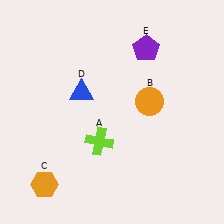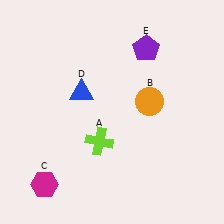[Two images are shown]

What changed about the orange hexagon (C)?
In Image 1, C is orange. In Image 2, it changed to magenta.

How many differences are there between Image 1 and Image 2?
There is 1 difference between the two images.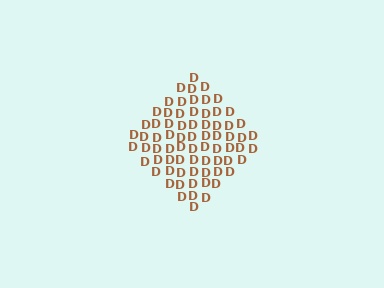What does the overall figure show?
The overall figure shows a diamond.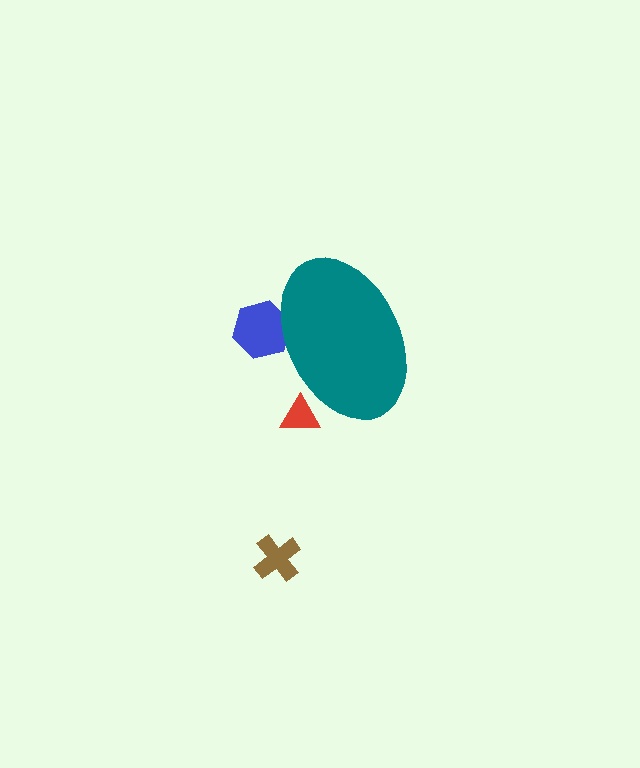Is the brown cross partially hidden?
No, the brown cross is fully visible.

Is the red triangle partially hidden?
Yes, the red triangle is partially hidden behind the teal ellipse.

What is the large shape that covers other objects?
A teal ellipse.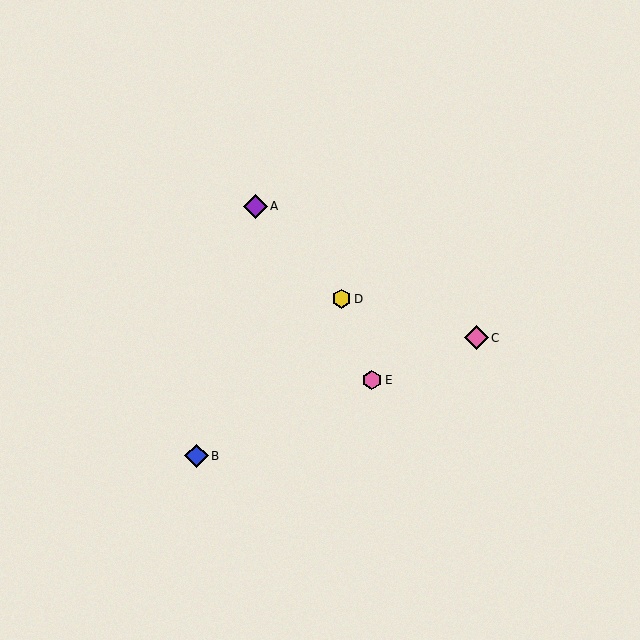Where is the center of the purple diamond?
The center of the purple diamond is at (255, 206).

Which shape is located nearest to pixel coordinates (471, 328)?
The pink diamond (labeled C) at (476, 338) is nearest to that location.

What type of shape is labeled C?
Shape C is a pink diamond.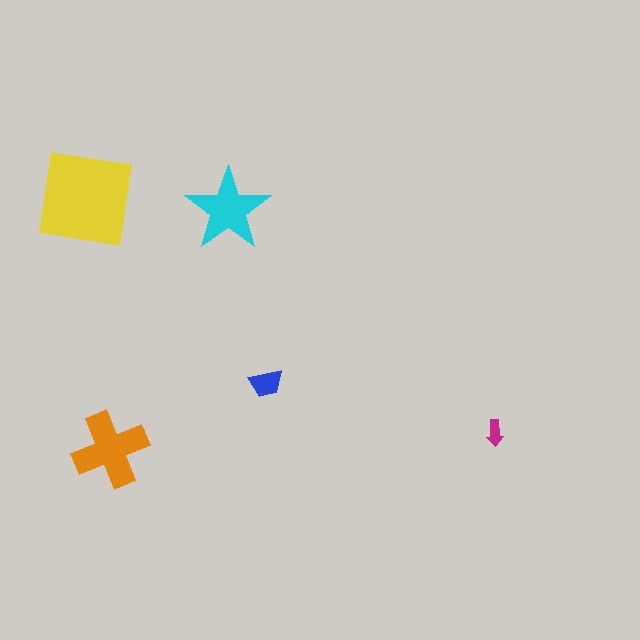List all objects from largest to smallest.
The yellow square, the orange cross, the cyan star, the blue trapezoid, the magenta arrow.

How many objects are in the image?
There are 5 objects in the image.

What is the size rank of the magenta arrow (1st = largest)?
5th.